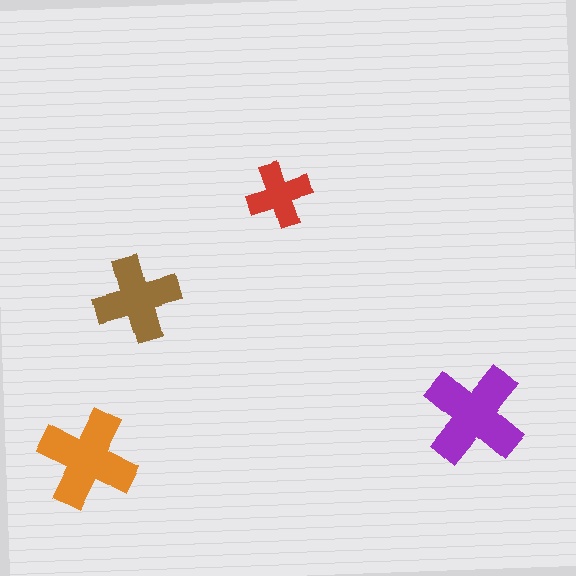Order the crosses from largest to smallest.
the purple one, the orange one, the brown one, the red one.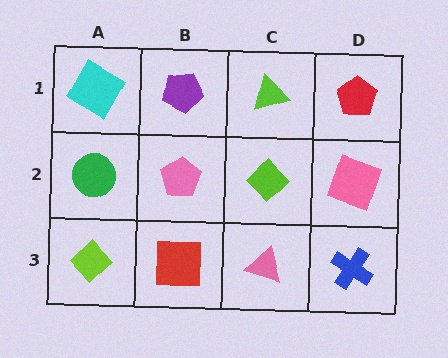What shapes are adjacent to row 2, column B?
A purple pentagon (row 1, column B), a red square (row 3, column B), a green circle (row 2, column A), a lime diamond (row 2, column C).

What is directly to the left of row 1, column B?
A cyan diamond.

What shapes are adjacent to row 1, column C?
A lime diamond (row 2, column C), a purple pentagon (row 1, column B), a red pentagon (row 1, column D).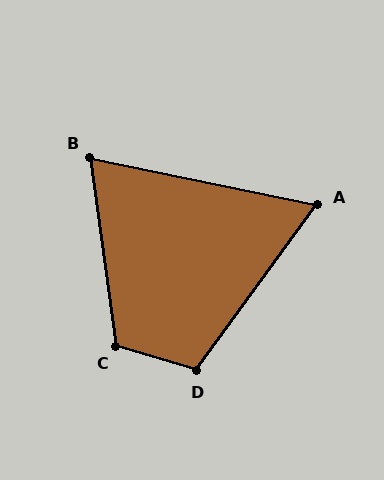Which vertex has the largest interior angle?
C, at approximately 115 degrees.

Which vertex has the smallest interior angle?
A, at approximately 65 degrees.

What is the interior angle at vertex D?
Approximately 109 degrees (obtuse).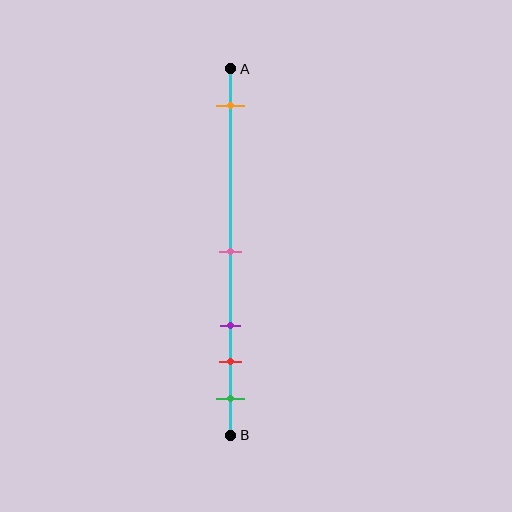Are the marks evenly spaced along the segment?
No, the marks are not evenly spaced.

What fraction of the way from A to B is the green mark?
The green mark is approximately 90% (0.9) of the way from A to B.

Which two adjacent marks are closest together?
The red and green marks are the closest adjacent pair.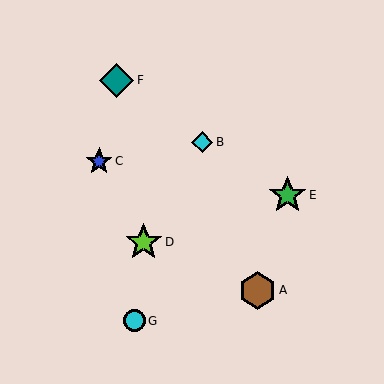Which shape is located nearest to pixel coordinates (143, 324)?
The cyan circle (labeled G) at (134, 321) is nearest to that location.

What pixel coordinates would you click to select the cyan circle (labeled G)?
Click at (134, 321) to select the cyan circle G.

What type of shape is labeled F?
Shape F is a teal diamond.